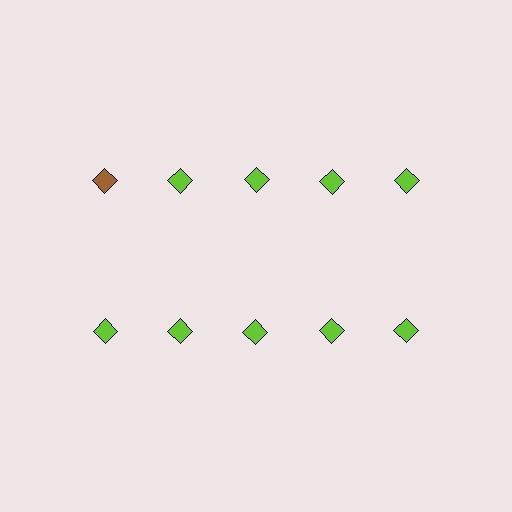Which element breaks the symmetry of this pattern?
The brown diamond in the top row, leftmost column breaks the symmetry. All other shapes are lime diamonds.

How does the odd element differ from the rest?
It has a different color: brown instead of lime.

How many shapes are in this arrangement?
There are 10 shapes arranged in a grid pattern.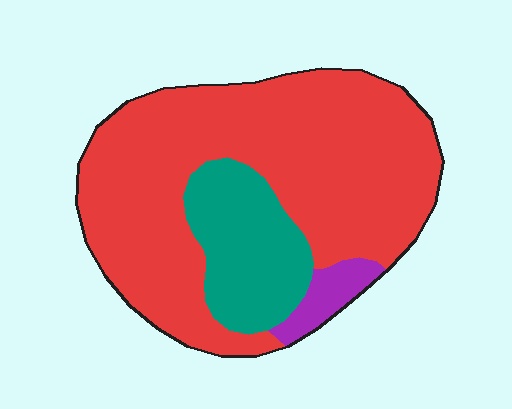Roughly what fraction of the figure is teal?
Teal takes up about one fifth (1/5) of the figure.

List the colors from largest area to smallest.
From largest to smallest: red, teal, purple.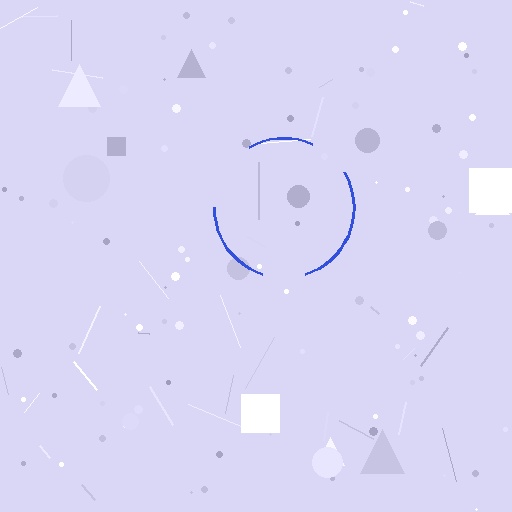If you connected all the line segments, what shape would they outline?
They would outline a circle.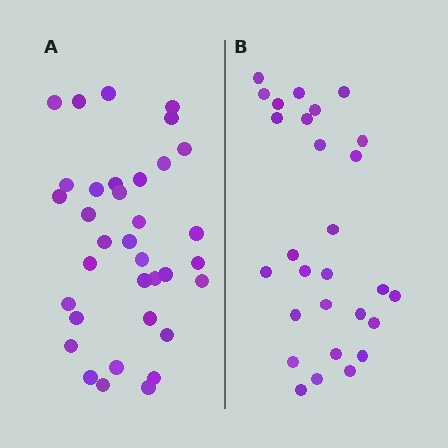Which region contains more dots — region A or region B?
Region A (the left region) has more dots.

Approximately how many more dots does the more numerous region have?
Region A has roughly 8 or so more dots than region B.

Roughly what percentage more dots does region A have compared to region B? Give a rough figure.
About 25% more.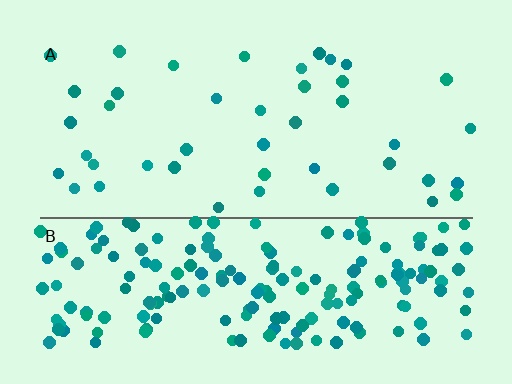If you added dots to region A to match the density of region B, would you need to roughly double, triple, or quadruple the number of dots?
Approximately quadruple.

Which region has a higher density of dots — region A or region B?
B (the bottom).